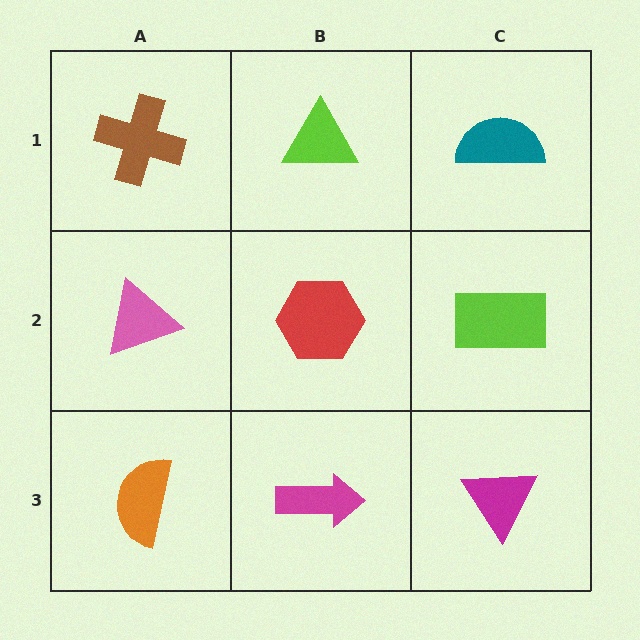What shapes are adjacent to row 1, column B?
A red hexagon (row 2, column B), a brown cross (row 1, column A), a teal semicircle (row 1, column C).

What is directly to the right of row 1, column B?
A teal semicircle.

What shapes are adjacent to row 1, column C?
A lime rectangle (row 2, column C), a lime triangle (row 1, column B).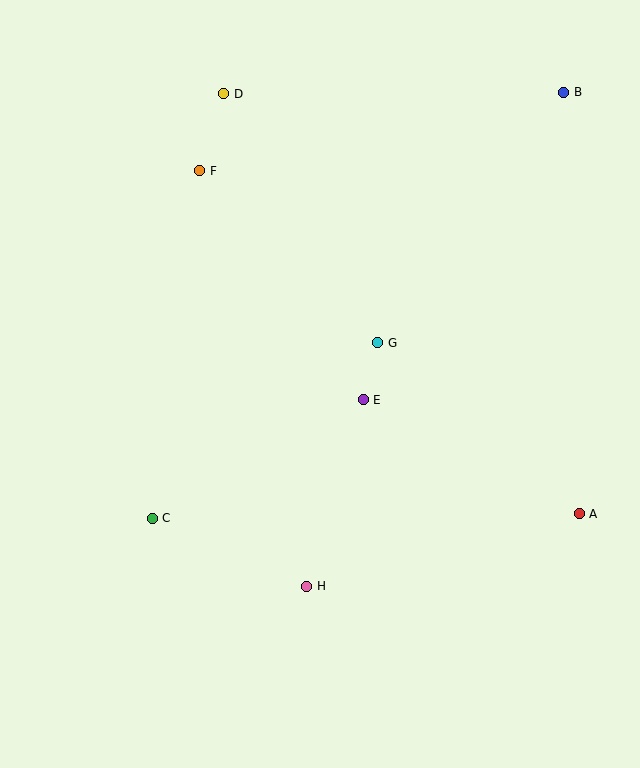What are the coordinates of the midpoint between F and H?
The midpoint between F and H is at (253, 379).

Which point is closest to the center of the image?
Point E at (363, 400) is closest to the center.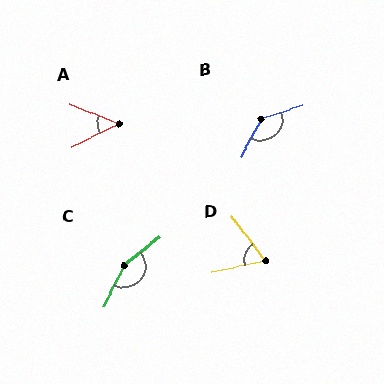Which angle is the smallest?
A, at approximately 48 degrees.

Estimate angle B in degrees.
Approximately 135 degrees.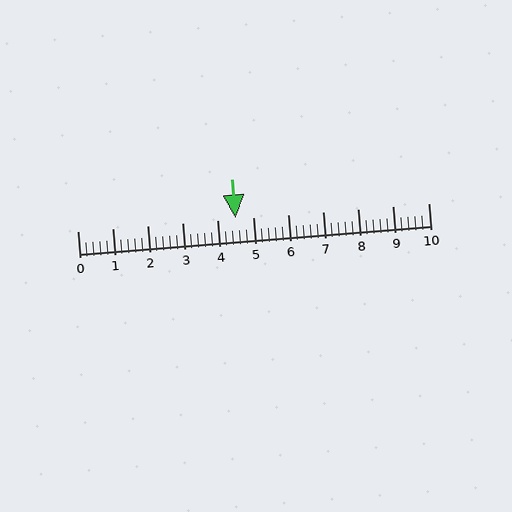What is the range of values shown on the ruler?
The ruler shows values from 0 to 10.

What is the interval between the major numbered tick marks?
The major tick marks are spaced 1 units apart.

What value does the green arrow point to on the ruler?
The green arrow points to approximately 4.5.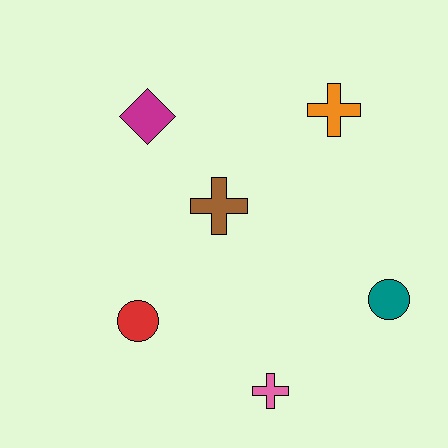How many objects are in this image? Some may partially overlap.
There are 6 objects.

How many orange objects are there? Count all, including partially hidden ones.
There is 1 orange object.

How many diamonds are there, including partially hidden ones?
There is 1 diamond.